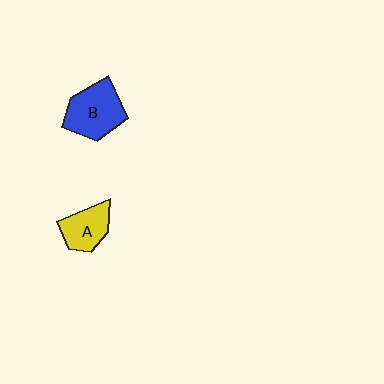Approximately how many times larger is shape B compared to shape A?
Approximately 1.5 times.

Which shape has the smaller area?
Shape A (yellow).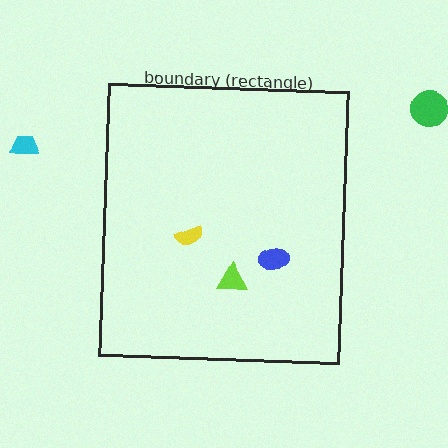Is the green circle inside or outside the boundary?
Outside.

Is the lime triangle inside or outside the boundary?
Inside.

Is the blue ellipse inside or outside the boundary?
Inside.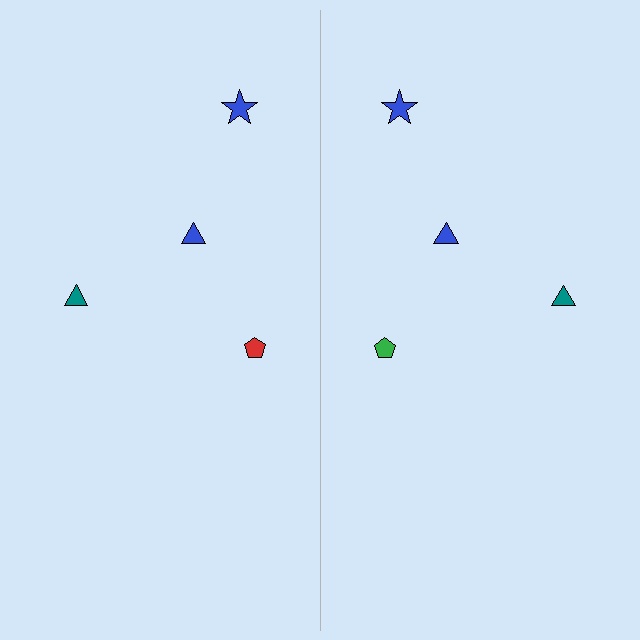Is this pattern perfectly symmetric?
No, the pattern is not perfectly symmetric. The green pentagon on the right side breaks the symmetry — its mirror counterpart is red.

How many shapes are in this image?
There are 8 shapes in this image.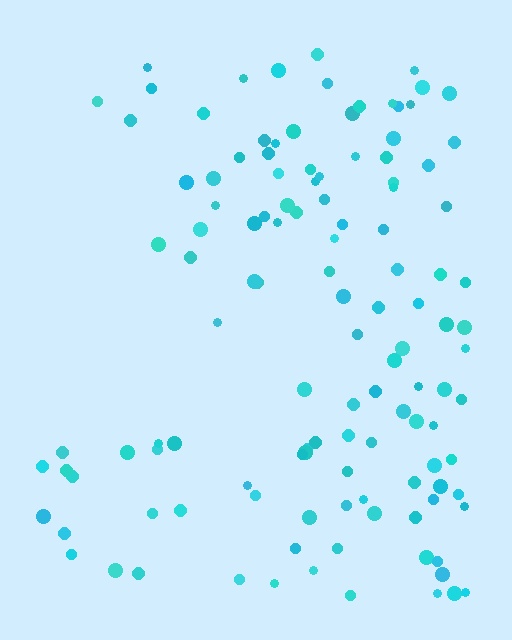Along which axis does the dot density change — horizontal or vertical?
Horizontal.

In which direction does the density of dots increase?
From left to right, with the right side densest.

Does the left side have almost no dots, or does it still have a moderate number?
Still a moderate number, just noticeably fewer than the right.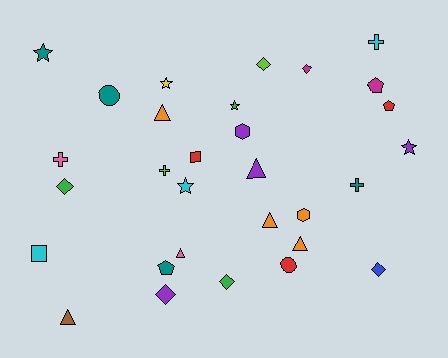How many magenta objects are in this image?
There are 2 magenta objects.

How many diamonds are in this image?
There are 6 diamonds.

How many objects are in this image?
There are 30 objects.